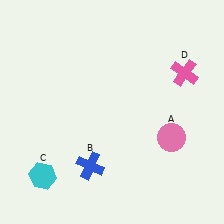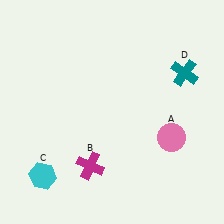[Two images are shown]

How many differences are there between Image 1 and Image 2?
There are 2 differences between the two images.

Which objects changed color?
B changed from blue to magenta. D changed from pink to teal.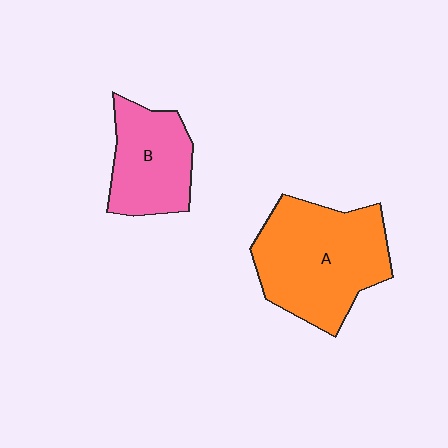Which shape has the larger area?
Shape A (orange).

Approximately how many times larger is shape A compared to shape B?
Approximately 1.6 times.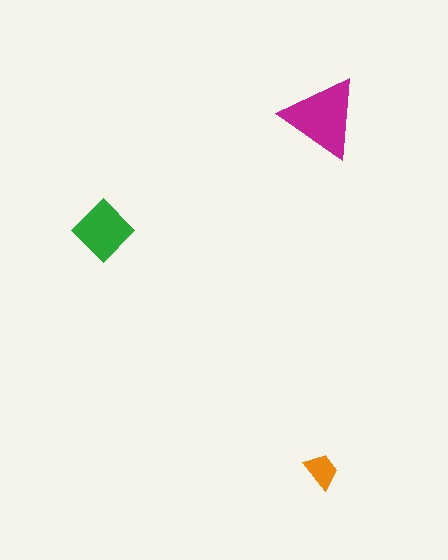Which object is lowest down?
The orange trapezoid is bottommost.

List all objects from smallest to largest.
The orange trapezoid, the green diamond, the magenta triangle.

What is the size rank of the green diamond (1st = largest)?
2nd.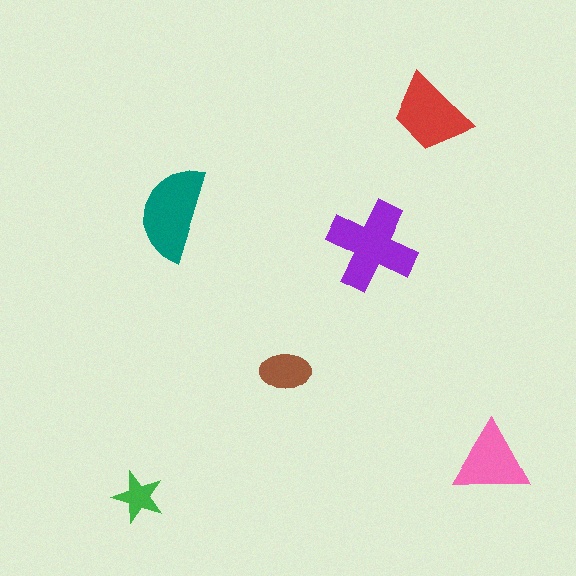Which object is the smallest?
The green star.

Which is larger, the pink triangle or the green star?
The pink triangle.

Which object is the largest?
The purple cross.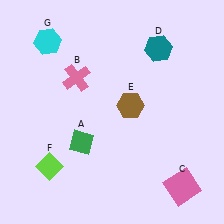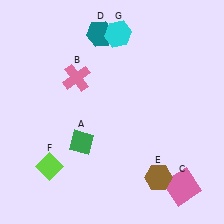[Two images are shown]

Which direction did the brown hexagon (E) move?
The brown hexagon (E) moved down.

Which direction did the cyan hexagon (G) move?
The cyan hexagon (G) moved right.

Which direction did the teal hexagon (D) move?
The teal hexagon (D) moved left.